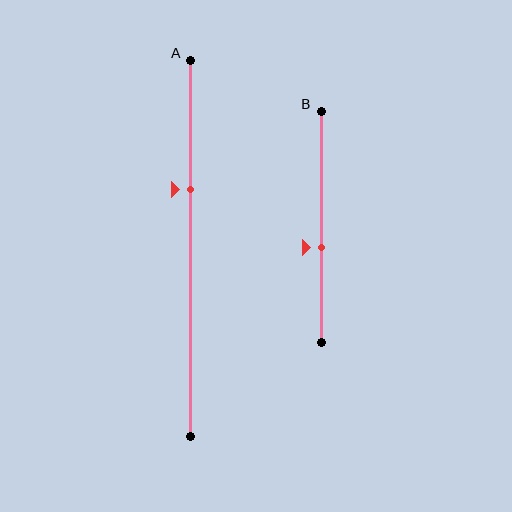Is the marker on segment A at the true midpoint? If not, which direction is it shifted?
No, the marker on segment A is shifted upward by about 16% of the segment length.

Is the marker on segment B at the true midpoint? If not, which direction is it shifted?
No, the marker on segment B is shifted downward by about 9% of the segment length.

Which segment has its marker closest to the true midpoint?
Segment B has its marker closest to the true midpoint.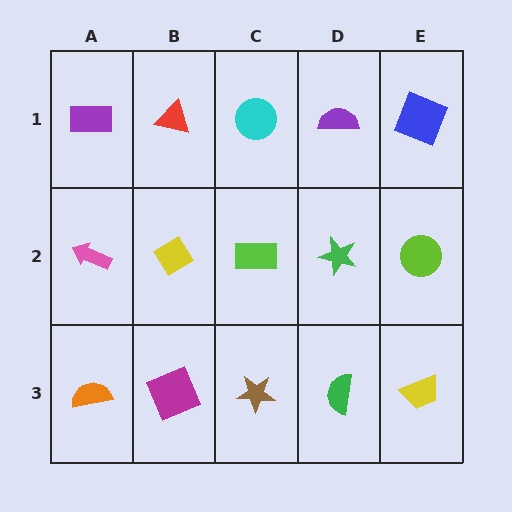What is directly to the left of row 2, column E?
A green star.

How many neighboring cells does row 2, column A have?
3.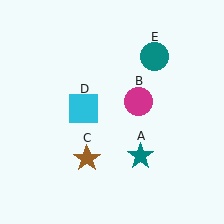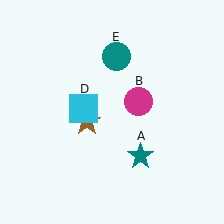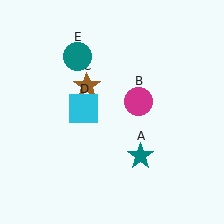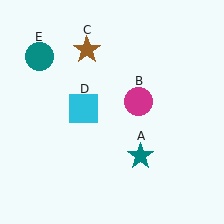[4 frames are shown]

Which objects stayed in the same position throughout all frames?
Teal star (object A) and magenta circle (object B) and cyan square (object D) remained stationary.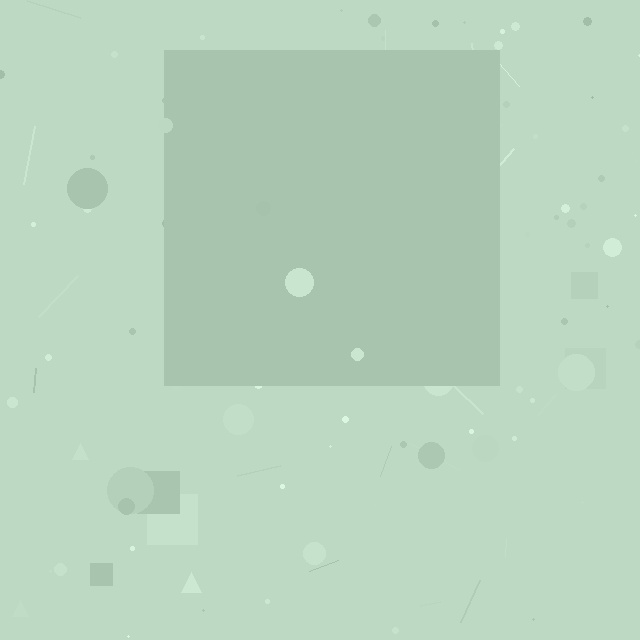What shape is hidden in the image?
A square is hidden in the image.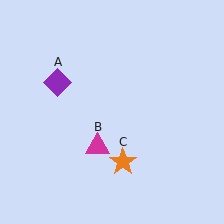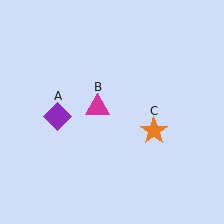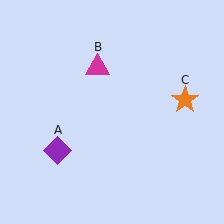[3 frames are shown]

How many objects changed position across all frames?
3 objects changed position: purple diamond (object A), magenta triangle (object B), orange star (object C).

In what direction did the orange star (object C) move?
The orange star (object C) moved up and to the right.